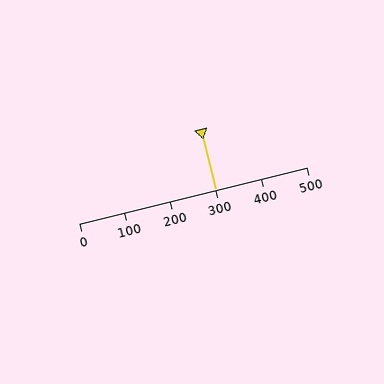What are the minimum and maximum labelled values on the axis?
The axis runs from 0 to 500.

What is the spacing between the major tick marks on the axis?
The major ticks are spaced 100 apart.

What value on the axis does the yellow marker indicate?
The marker indicates approximately 300.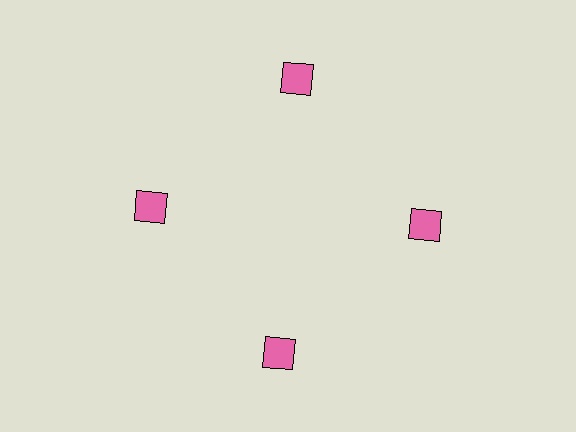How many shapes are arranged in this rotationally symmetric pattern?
There are 4 shapes, arranged in 4 groups of 1.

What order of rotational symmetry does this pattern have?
This pattern has 4-fold rotational symmetry.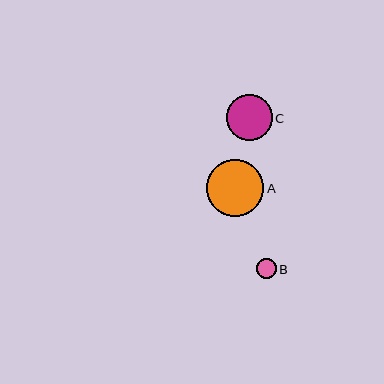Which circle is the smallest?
Circle B is the smallest with a size of approximately 20 pixels.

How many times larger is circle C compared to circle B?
Circle C is approximately 2.2 times the size of circle B.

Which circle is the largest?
Circle A is the largest with a size of approximately 58 pixels.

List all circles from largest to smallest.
From largest to smallest: A, C, B.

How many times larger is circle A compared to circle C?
Circle A is approximately 1.3 times the size of circle C.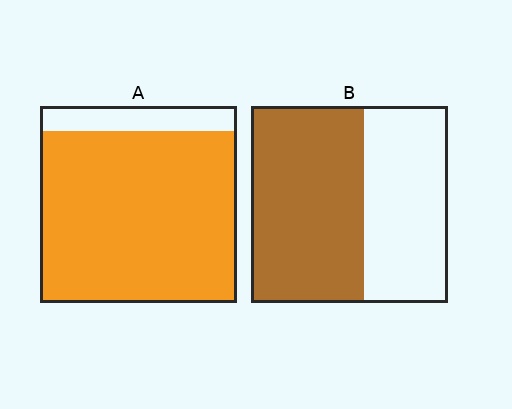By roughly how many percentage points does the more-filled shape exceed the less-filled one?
By roughly 30 percentage points (A over B).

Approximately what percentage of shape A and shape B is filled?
A is approximately 85% and B is approximately 55%.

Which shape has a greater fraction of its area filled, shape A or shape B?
Shape A.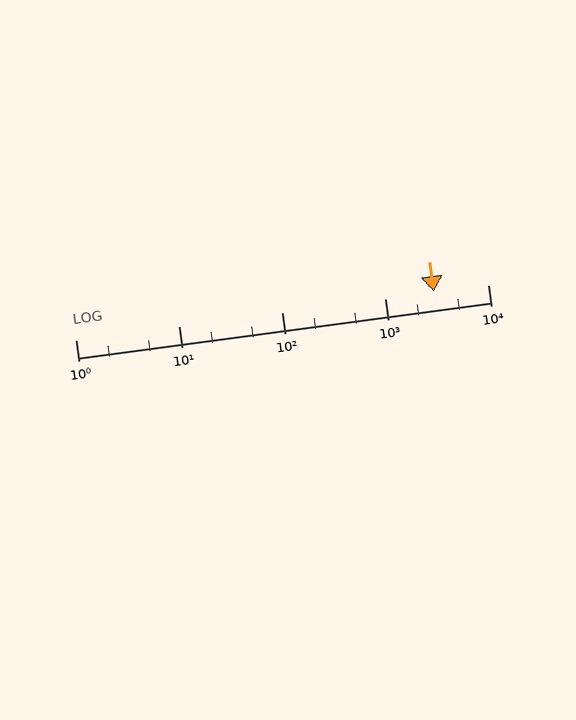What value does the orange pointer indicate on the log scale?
The pointer indicates approximately 3000.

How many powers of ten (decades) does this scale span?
The scale spans 4 decades, from 1 to 10000.